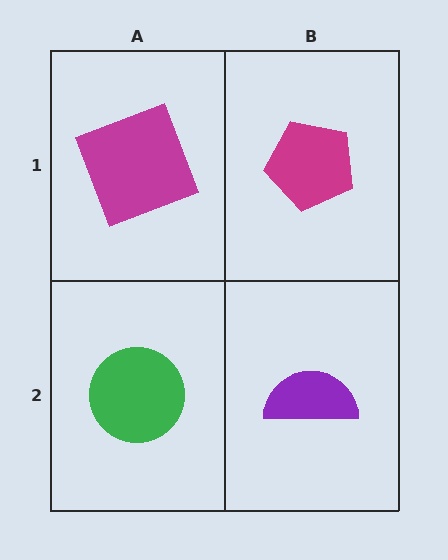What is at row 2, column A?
A green circle.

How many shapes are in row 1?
2 shapes.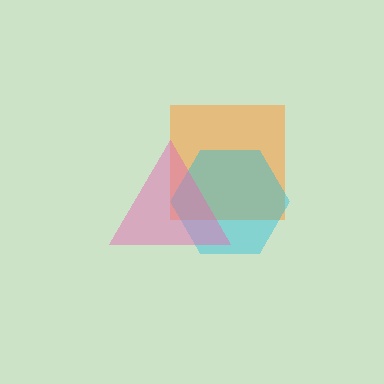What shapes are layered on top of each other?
The layered shapes are: an orange square, a cyan hexagon, a pink triangle.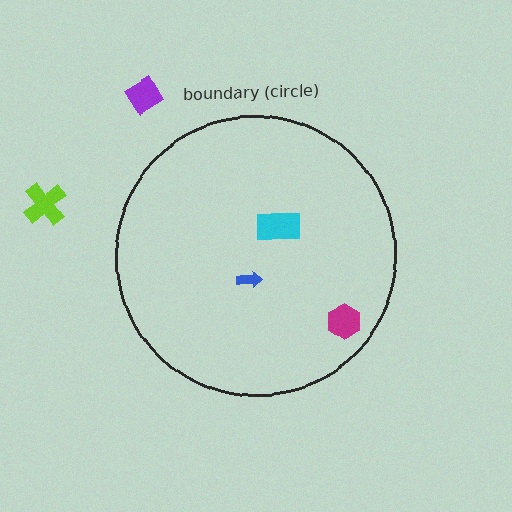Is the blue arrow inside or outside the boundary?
Inside.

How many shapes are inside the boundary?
3 inside, 2 outside.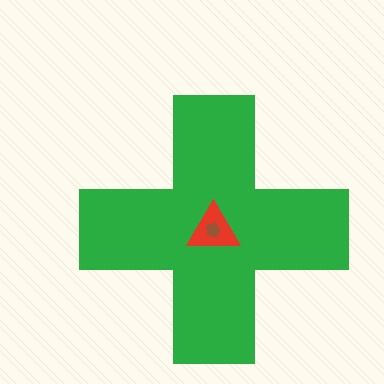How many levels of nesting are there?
3.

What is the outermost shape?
The green cross.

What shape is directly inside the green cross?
The red triangle.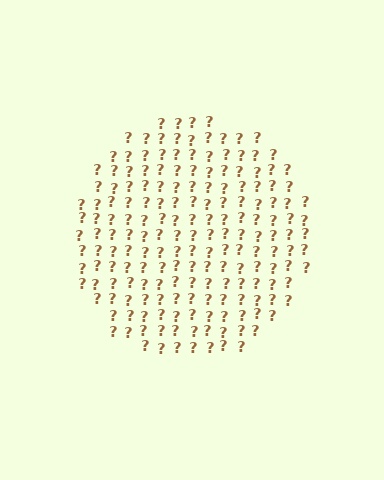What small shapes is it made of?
It is made of small question marks.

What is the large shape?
The large shape is a circle.